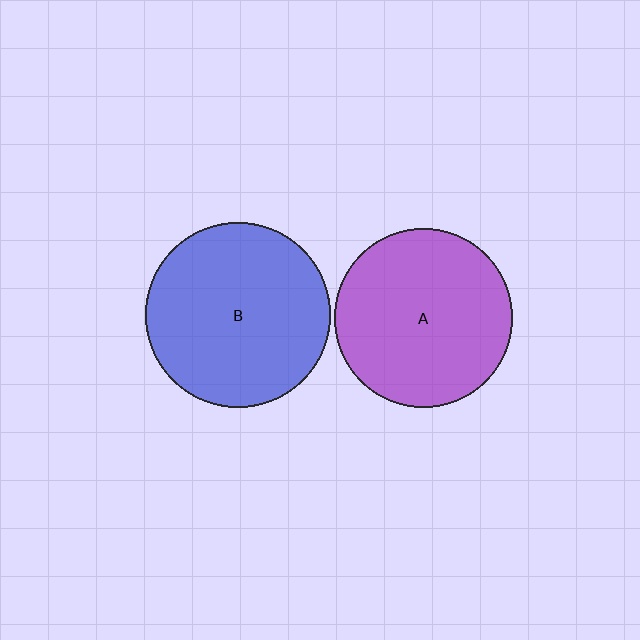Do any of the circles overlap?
No, none of the circles overlap.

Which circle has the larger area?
Circle B (blue).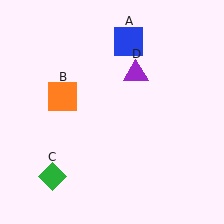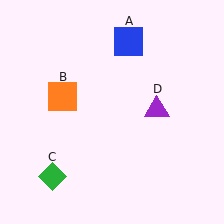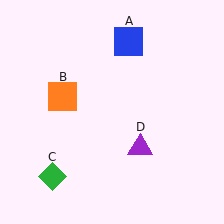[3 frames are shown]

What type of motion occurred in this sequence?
The purple triangle (object D) rotated clockwise around the center of the scene.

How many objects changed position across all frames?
1 object changed position: purple triangle (object D).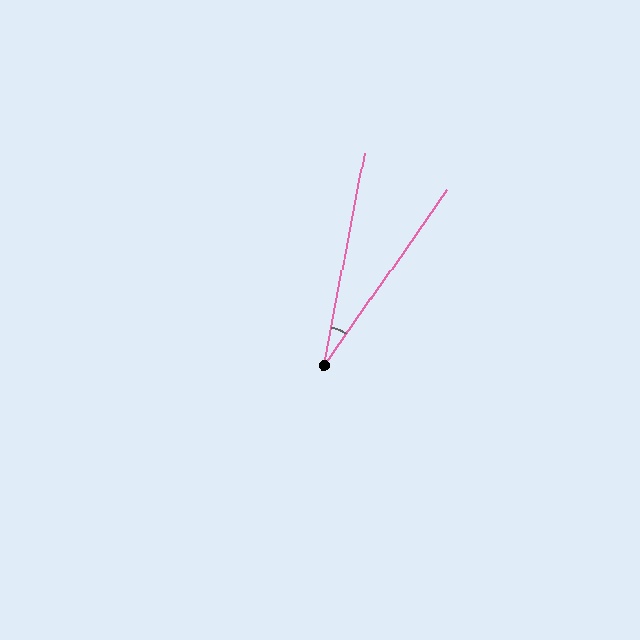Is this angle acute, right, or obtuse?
It is acute.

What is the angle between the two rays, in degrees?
Approximately 24 degrees.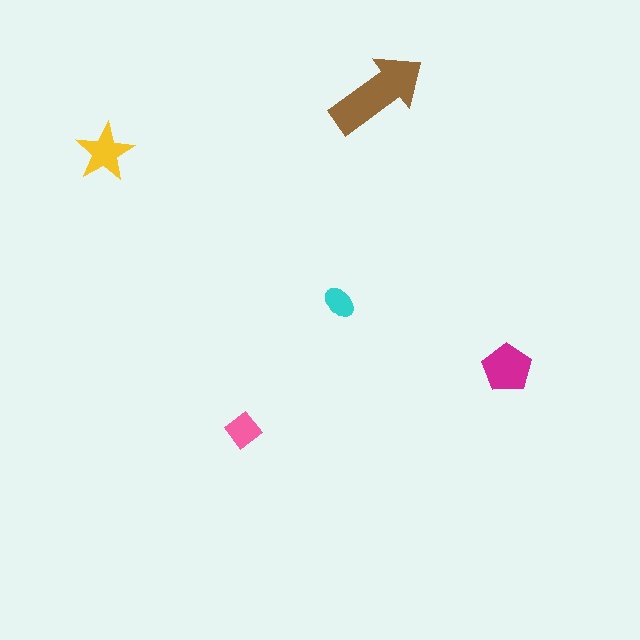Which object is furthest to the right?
The magenta pentagon is rightmost.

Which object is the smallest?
The cyan ellipse.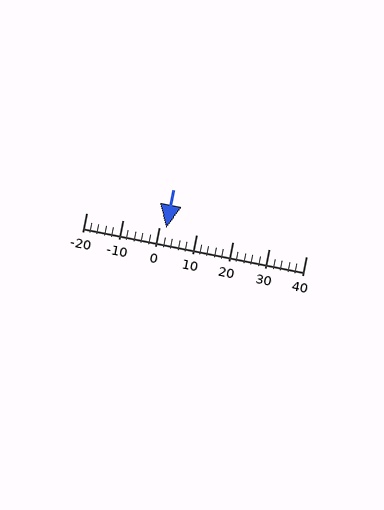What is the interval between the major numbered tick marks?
The major tick marks are spaced 10 units apart.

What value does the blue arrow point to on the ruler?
The blue arrow points to approximately 2.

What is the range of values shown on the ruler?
The ruler shows values from -20 to 40.